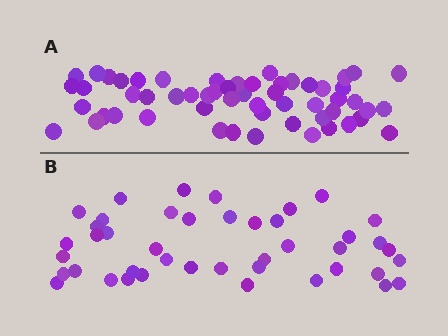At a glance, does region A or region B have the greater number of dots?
Region A (the top region) has more dots.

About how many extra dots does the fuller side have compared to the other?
Region A has approximately 15 more dots than region B.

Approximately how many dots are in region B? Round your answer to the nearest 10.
About 40 dots. (The exact count is 43, which rounds to 40.)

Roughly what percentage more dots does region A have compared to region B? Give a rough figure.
About 30% more.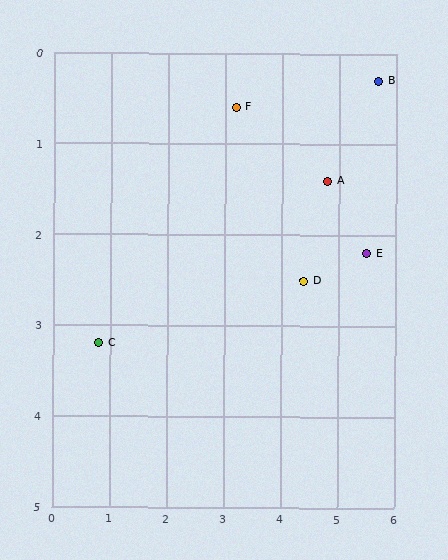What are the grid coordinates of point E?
Point E is at approximately (5.5, 2.2).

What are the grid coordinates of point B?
Point B is at approximately (5.7, 0.3).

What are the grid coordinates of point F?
Point F is at approximately (3.2, 0.6).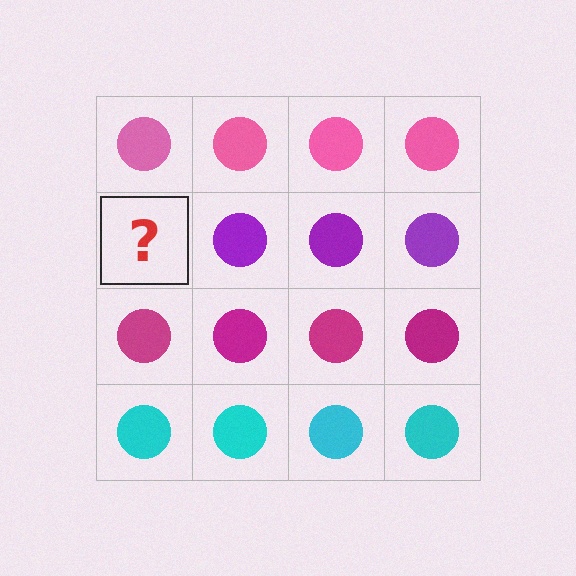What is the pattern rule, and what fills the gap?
The rule is that each row has a consistent color. The gap should be filled with a purple circle.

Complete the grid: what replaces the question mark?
The question mark should be replaced with a purple circle.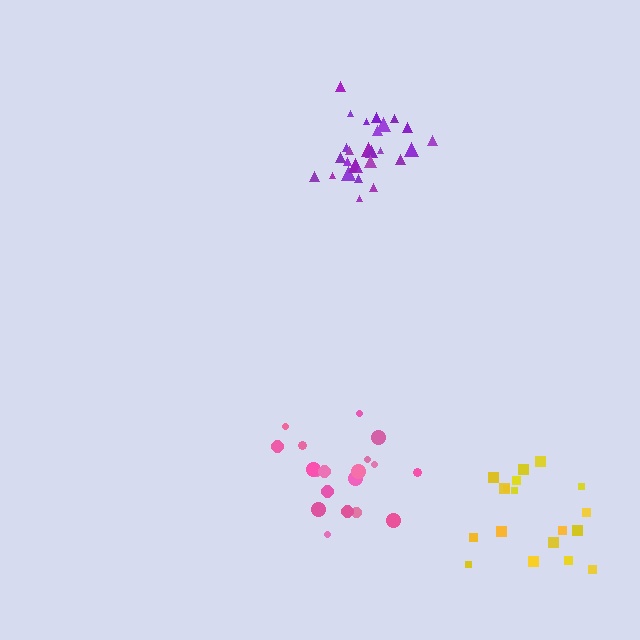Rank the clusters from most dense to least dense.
purple, pink, yellow.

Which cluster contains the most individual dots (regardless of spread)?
Purple (29).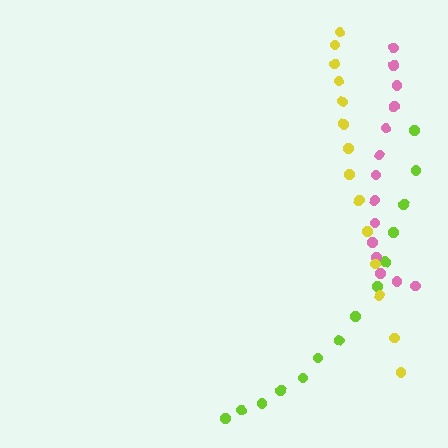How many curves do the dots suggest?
There are 3 distinct paths.